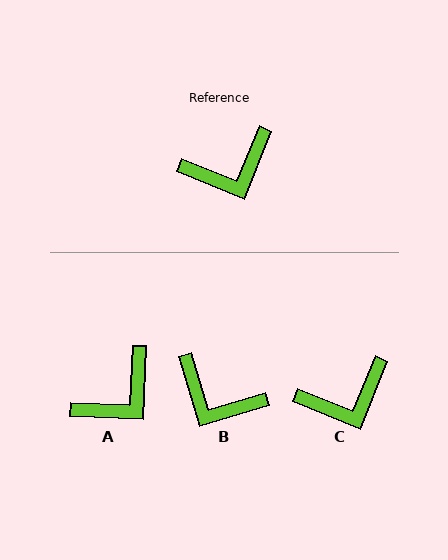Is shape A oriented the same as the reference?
No, it is off by about 20 degrees.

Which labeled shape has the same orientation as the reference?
C.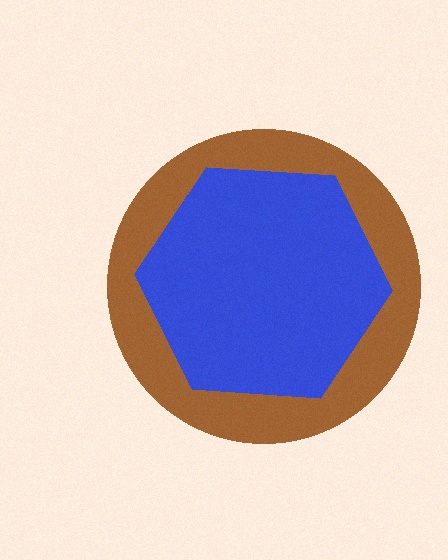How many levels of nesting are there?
2.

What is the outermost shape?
The brown circle.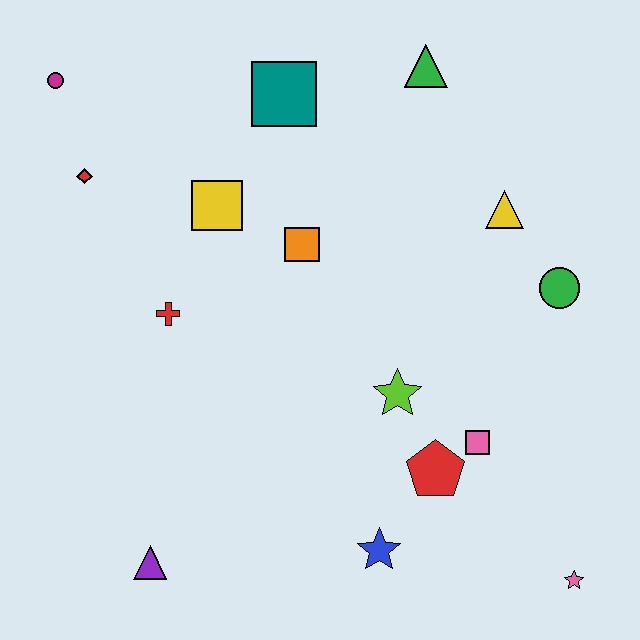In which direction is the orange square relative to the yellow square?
The orange square is to the right of the yellow square.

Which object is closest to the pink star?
The pink square is closest to the pink star.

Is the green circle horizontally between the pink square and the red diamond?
No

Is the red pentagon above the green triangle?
No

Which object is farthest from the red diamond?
The pink star is farthest from the red diamond.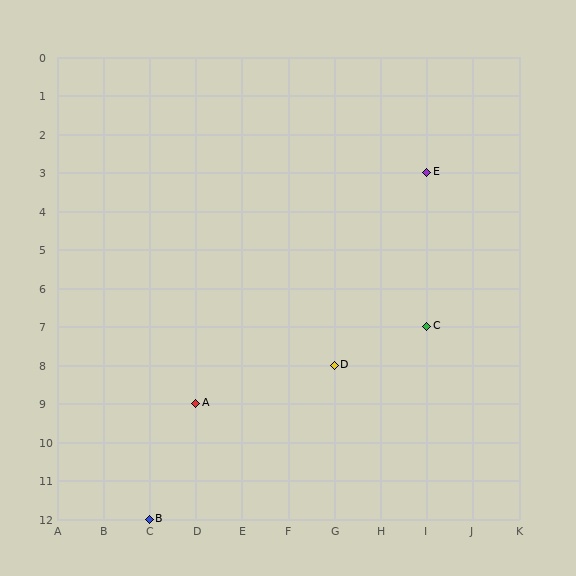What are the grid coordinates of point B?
Point B is at grid coordinates (C, 12).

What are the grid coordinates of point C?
Point C is at grid coordinates (I, 7).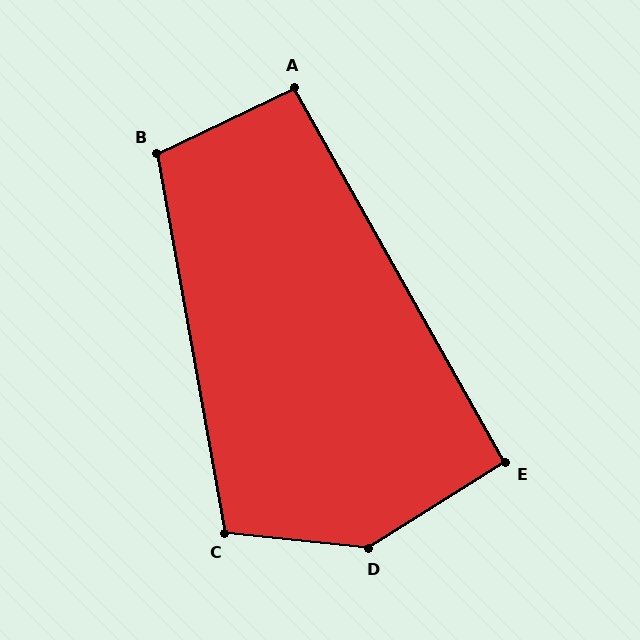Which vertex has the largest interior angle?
D, at approximately 142 degrees.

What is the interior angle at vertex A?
Approximately 94 degrees (approximately right).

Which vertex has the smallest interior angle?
E, at approximately 93 degrees.